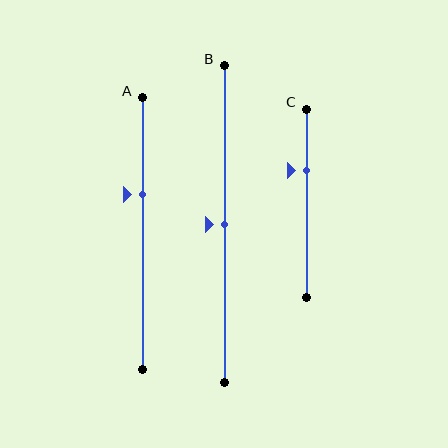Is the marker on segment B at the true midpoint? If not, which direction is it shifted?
Yes, the marker on segment B is at the true midpoint.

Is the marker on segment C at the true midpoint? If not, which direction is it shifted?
No, the marker on segment C is shifted upward by about 18% of the segment length.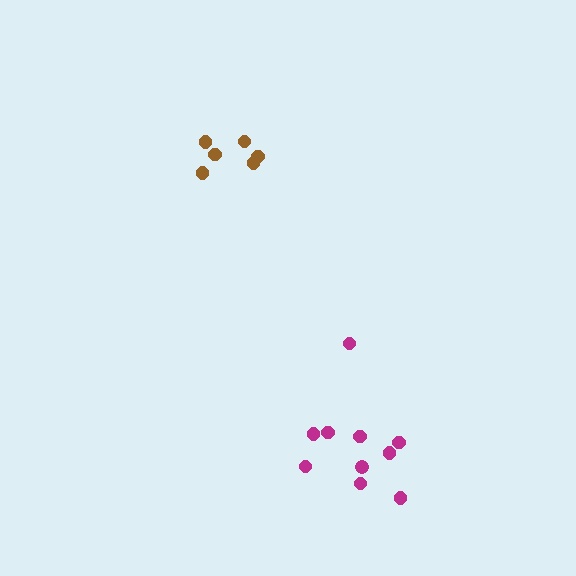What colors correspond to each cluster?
The clusters are colored: brown, magenta.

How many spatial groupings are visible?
There are 2 spatial groupings.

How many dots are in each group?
Group 1: 6 dots, Group 2: 10 dots (16 total).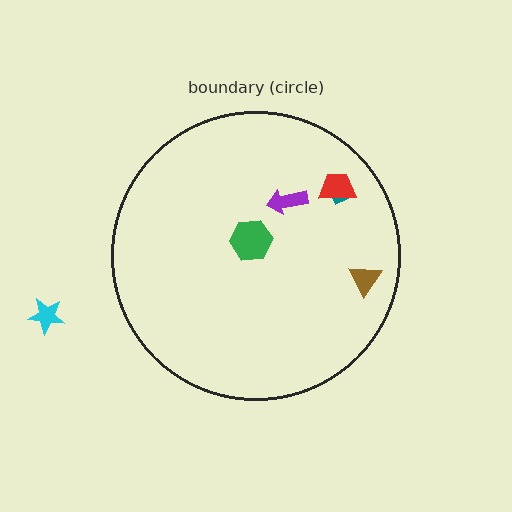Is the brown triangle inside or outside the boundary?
Inside.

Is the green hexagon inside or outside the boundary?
Inside.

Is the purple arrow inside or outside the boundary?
Inside.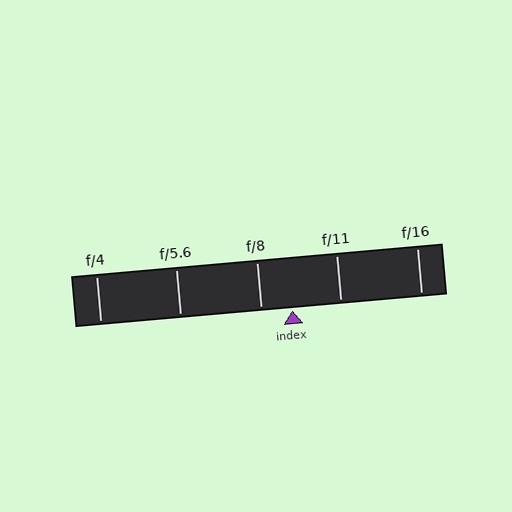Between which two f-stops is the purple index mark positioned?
The index mark is between f/8 and f/11.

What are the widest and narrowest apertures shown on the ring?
The widest aperture shown is f/4 and the narrowest is f/16.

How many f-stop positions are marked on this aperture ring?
There are 5 f-stop positions marked.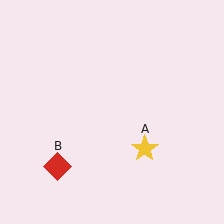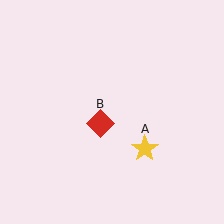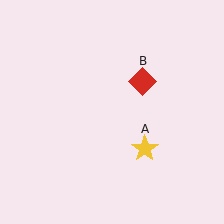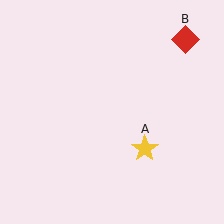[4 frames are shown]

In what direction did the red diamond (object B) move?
The red diamond (object B) moved up and to the right.